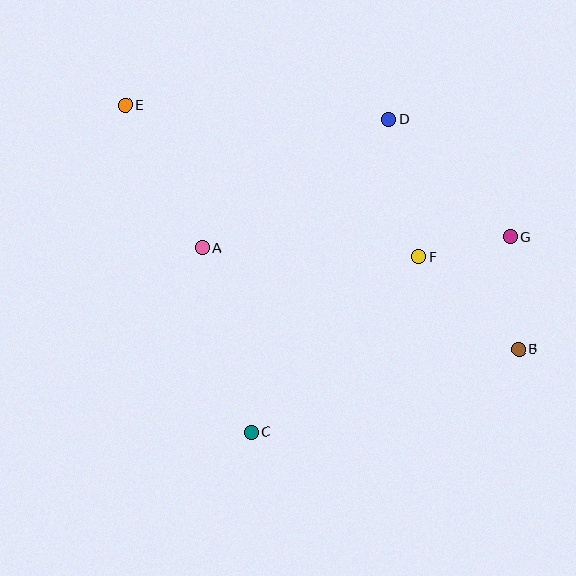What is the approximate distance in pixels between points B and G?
The distance between B and G is approximately 112 pixels.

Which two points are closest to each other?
Points F and G are closest to each other.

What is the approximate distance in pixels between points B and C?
The distance between B and C is approximately 280 pixels.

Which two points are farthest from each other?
Points B and E are farthest from each other.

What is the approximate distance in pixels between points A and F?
The distance between A and F is approximately 217 pixels.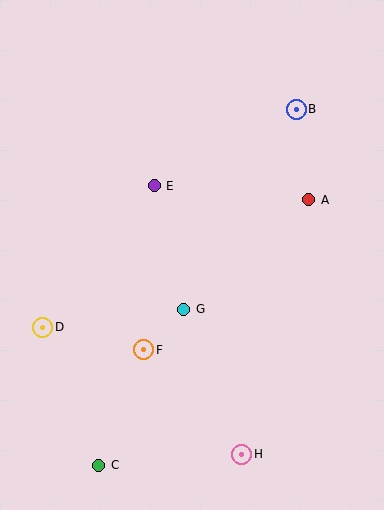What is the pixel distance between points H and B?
The distance between H and B is 349 pixels.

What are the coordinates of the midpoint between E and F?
The midpoint between E and F is at (149, 268).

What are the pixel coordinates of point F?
Point F is at (144, 350).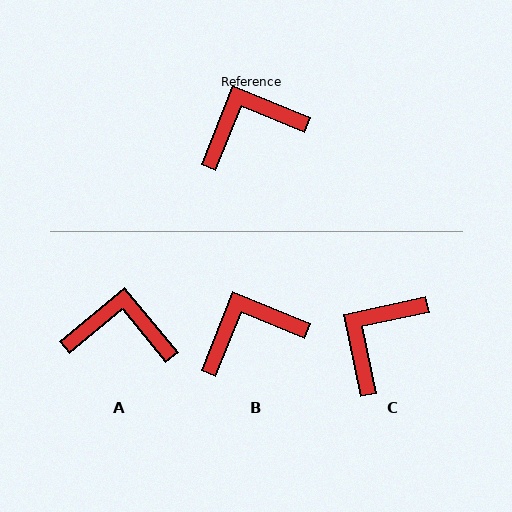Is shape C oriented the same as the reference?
No, it is off by about 34 degrees.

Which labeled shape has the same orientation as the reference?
B.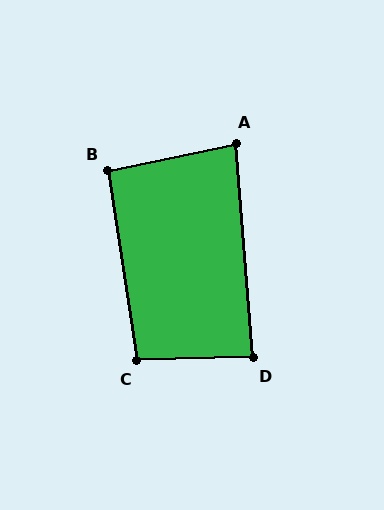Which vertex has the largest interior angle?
C, at approximately 97 degrees.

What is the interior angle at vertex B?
Approximately 93 degrees (approximately right).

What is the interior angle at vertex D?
Approximately 87 degrees (approximately right).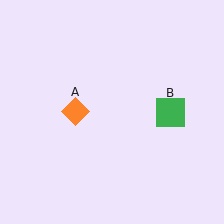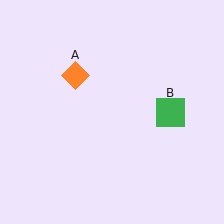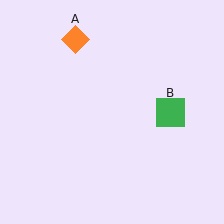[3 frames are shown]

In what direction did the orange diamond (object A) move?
The orange diamond (object A) moved up.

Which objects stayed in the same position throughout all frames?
Green square (object B) remained stationary.